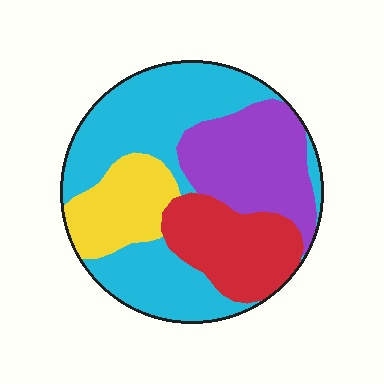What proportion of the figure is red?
Red takes up about one fifth (1/5) of the figure.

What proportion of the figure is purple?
Purple covers about 25% of the figure.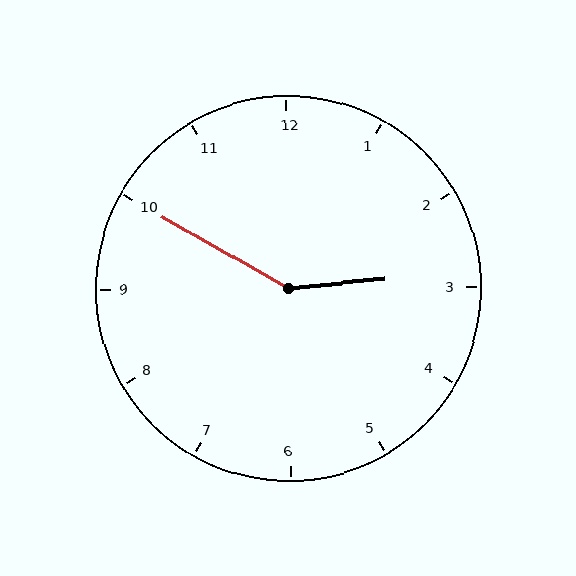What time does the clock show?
2:50.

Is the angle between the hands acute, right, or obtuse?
It is obtuse.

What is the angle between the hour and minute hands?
Approximately 145 degrees.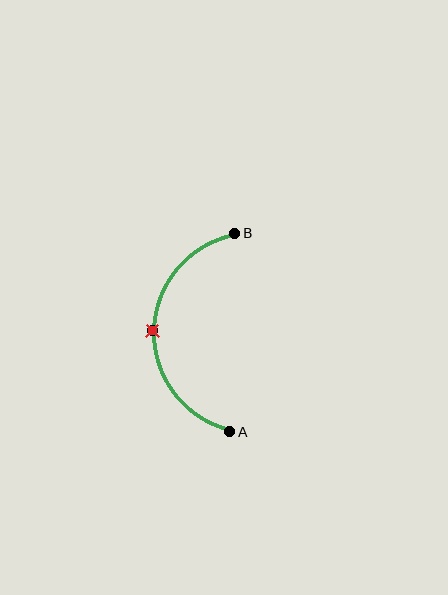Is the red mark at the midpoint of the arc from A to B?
Yes. The red mark lies on the arc at equal arc-length from both A and B — it is the arc midpoint.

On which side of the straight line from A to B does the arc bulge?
The arc bulges to the left of the straight line connecting A and B.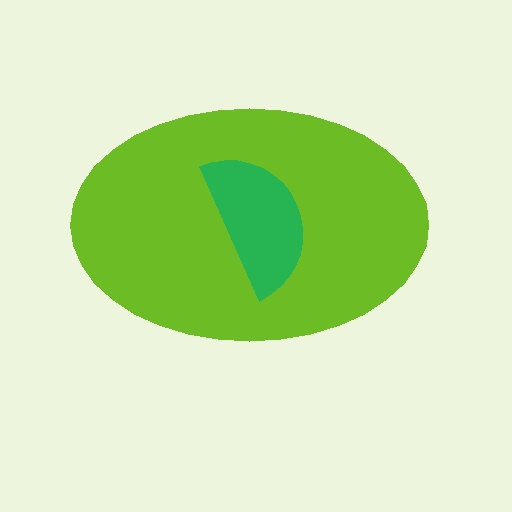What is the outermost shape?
The lime ellipse.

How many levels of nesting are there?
2.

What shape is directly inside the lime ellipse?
The green semicircle.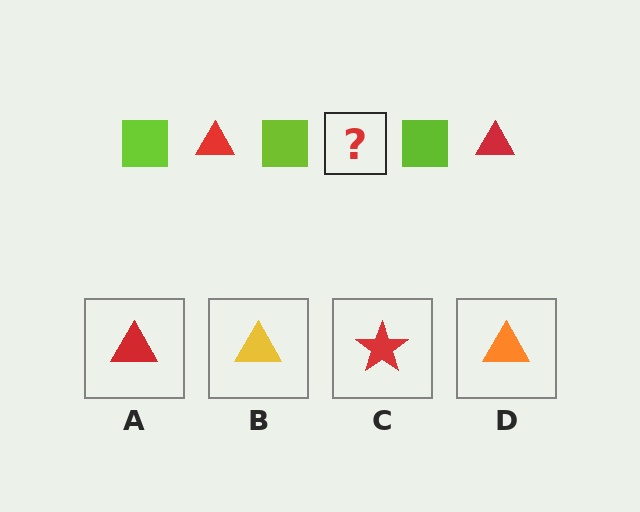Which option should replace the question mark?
Option A.